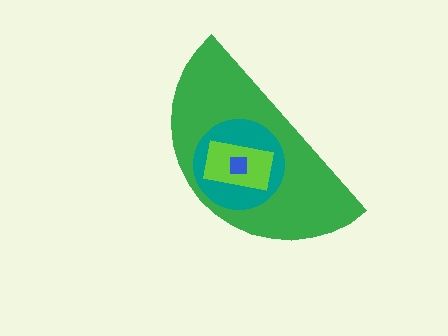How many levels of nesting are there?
4.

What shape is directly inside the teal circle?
The lime rectangle.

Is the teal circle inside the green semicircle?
Yes.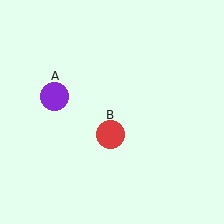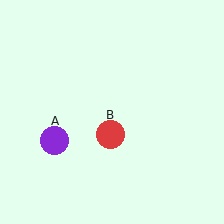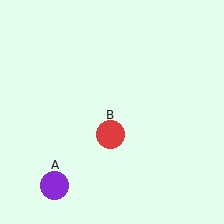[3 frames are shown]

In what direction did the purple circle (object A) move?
The purple circle (object A) moved down.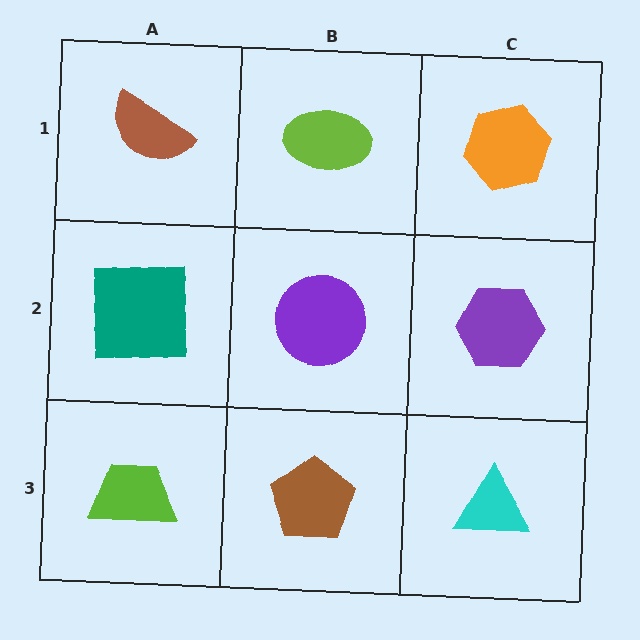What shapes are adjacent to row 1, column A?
A teal square (row 2, column A), a lime ellipse (row 1, column B).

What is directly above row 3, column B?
A purple circle.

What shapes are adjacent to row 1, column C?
A purple hexagon (row 2, column C), a lime ellipse (row 1, column B).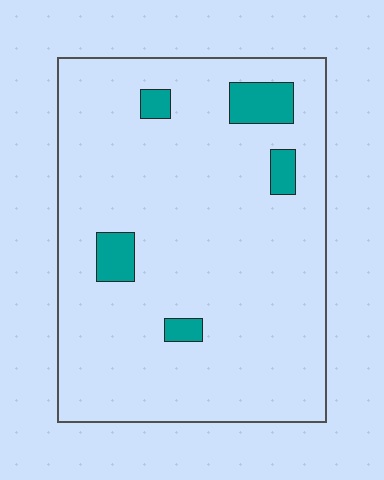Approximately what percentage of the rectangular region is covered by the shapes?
Approximately 10%.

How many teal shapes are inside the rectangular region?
5.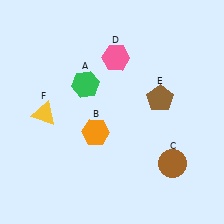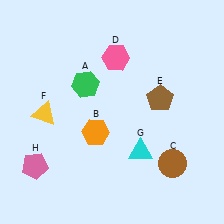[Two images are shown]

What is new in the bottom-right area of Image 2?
A cyan triangle (G) was added in the bottom-right area of Image 2.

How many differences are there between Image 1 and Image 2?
There are 2 differences between the two images.